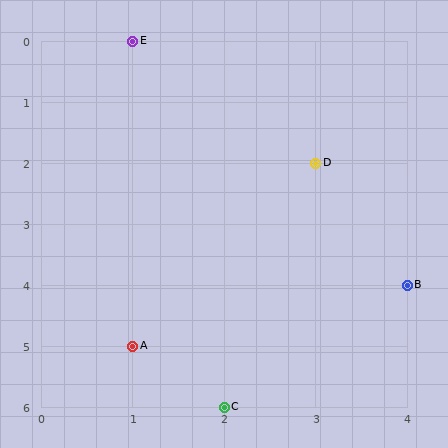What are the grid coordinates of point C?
Point C is at grid coordinates (2, 6).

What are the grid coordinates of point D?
Point D is at grid coordinates (3, 2).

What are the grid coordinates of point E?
Point E is at grid coordinates (1, 0).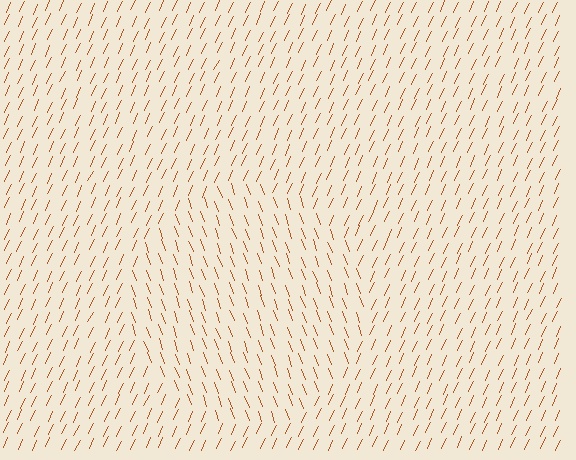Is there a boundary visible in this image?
Yes, there is a texture boundary formed by a change in line orientation.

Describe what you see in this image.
The image is filled with small brown line segments. A circle region in the image has lines oriented differently from the surrounding lines, creating a visible texture boundary.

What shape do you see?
I see a circle.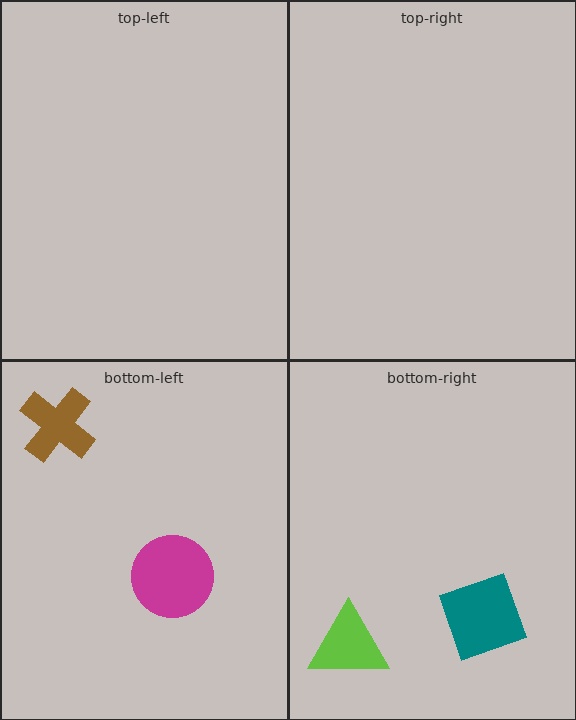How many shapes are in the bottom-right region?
2.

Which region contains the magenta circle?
The bottom-left region.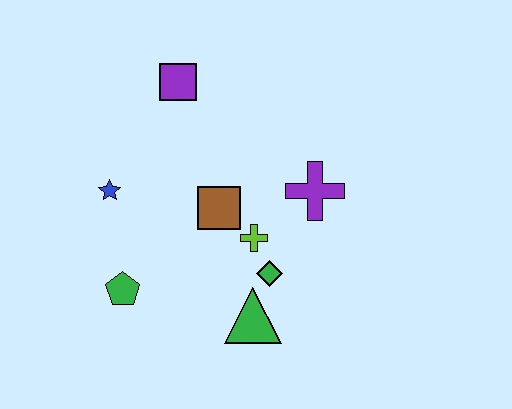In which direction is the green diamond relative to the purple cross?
The green diamond is below the purple cross.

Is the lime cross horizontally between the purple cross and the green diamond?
No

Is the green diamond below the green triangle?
No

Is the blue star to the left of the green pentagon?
Yes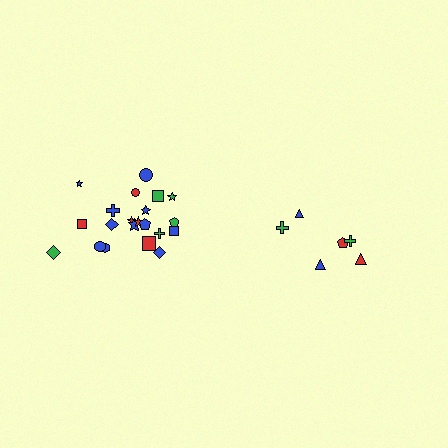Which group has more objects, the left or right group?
The left group.